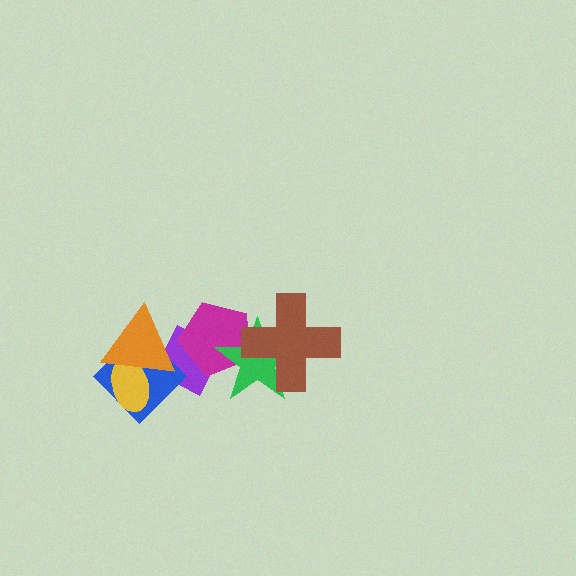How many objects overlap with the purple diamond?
4 objects overlap with the purple diamond.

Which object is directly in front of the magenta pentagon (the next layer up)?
The green star is directly in front of the magenta pentagon.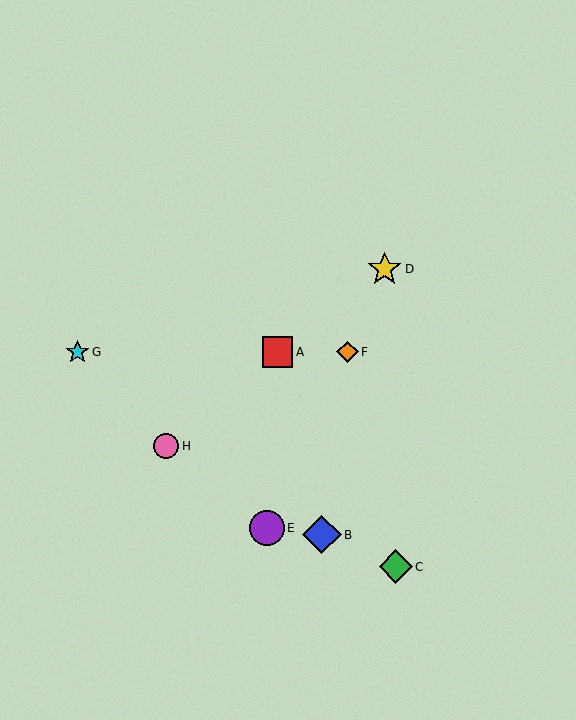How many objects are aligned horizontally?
3 objects (A, F, G) are aligned horizontally.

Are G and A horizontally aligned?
Yes, both are at y≈352.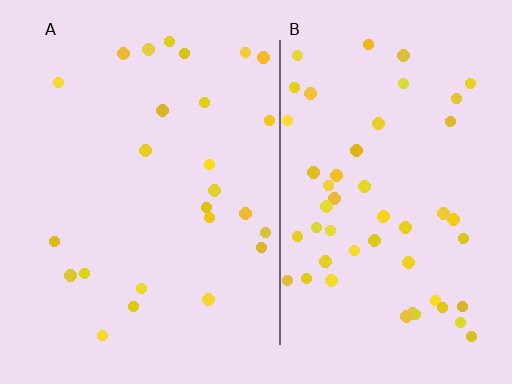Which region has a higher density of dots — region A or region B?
B (the right).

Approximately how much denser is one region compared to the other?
Approximately 2.1× — region B over region A.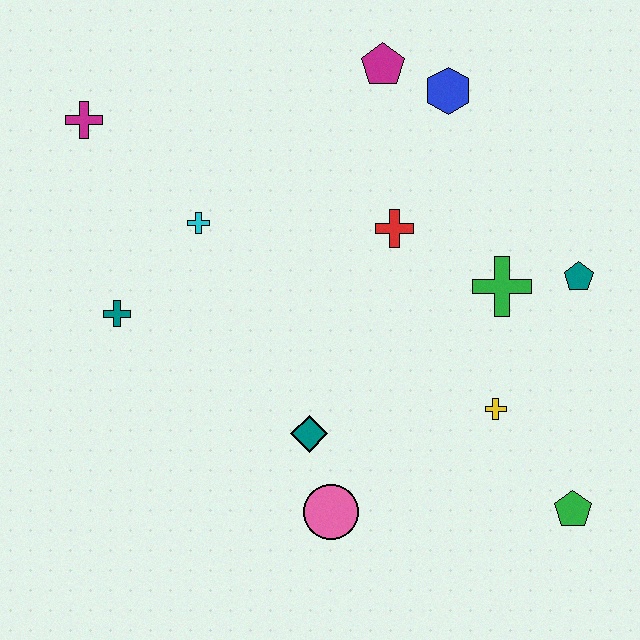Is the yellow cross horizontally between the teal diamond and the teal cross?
No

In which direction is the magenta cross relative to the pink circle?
The magenta cross is above the pink circle.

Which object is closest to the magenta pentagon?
The blue hexagon is closest to the magenta pentagon.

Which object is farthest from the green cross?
The magenta cross is farthest from the green cross.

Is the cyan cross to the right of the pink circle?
No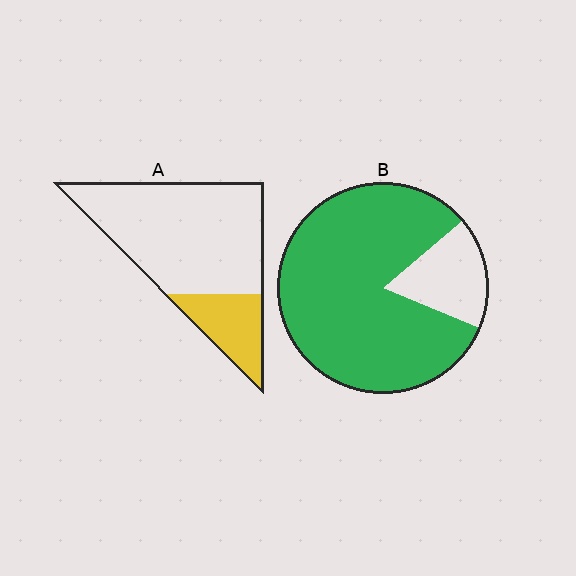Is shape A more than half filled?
No.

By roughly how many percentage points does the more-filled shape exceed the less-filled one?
By roughly 60 percentage points (B over A).